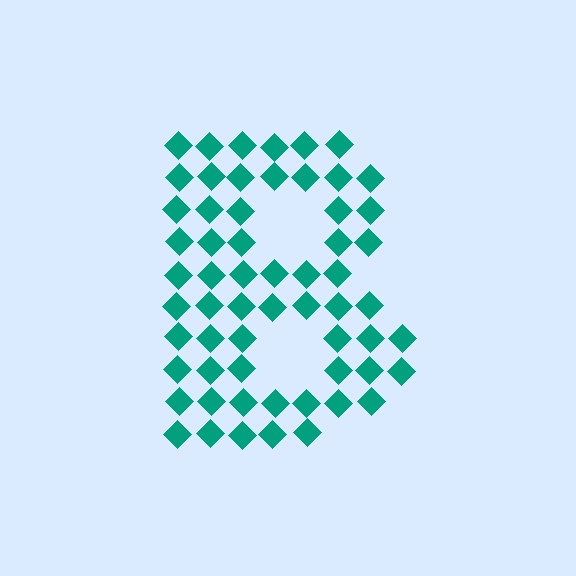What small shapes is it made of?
It is made of small diamonds.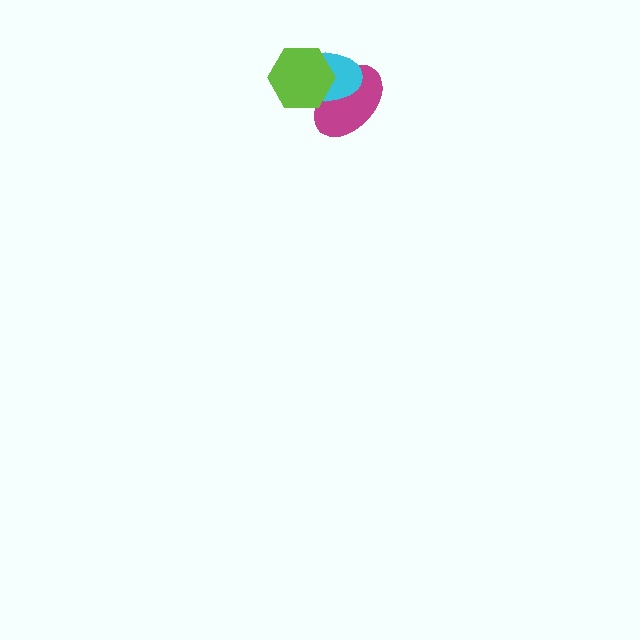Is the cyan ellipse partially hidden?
Yes, it is partially covered by another shape.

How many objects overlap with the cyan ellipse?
2 objects overlap with the cyan ellipse.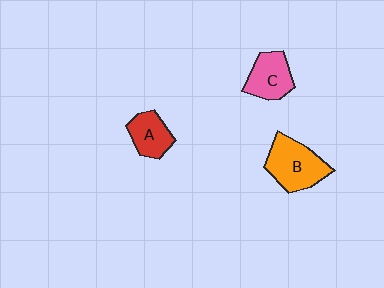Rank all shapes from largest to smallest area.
From largest to smallest: B (orange), C (pink), A (red).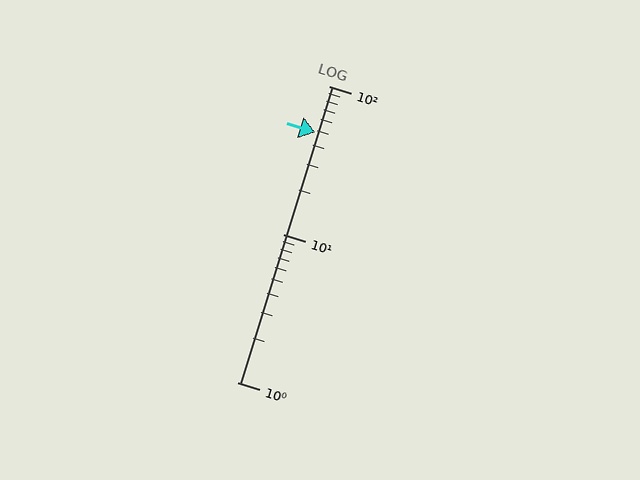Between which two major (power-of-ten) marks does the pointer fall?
The pointer is between 10 and 100.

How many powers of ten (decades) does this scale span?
The scale spans 2 decades, from 1 to 100.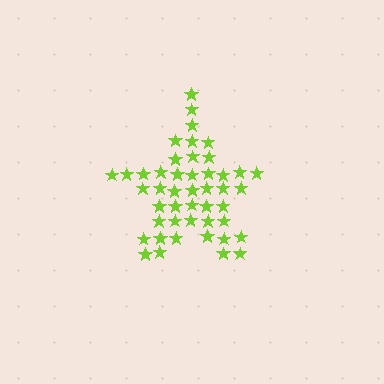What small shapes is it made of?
It is made of small stars.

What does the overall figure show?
The overall figure shows a star.